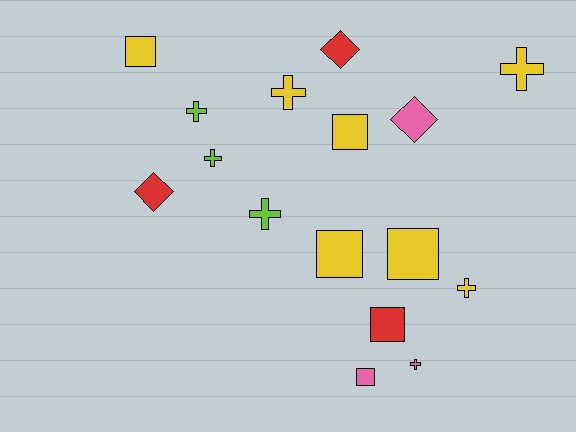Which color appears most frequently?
Yellow, with 7 objects.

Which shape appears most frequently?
Cross, with 7 objects.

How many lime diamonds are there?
There are no lime diamonds.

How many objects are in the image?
There are 16 objects.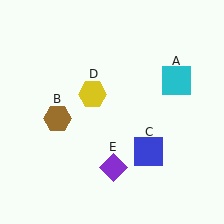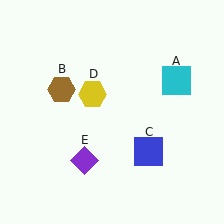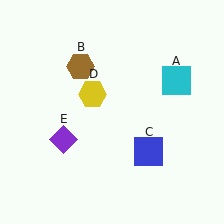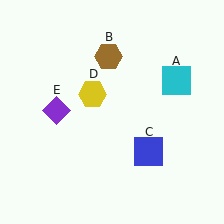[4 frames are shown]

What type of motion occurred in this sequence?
The brown hexagon (object B), purple diamond (object E) rotated clockwise around the center of the scene.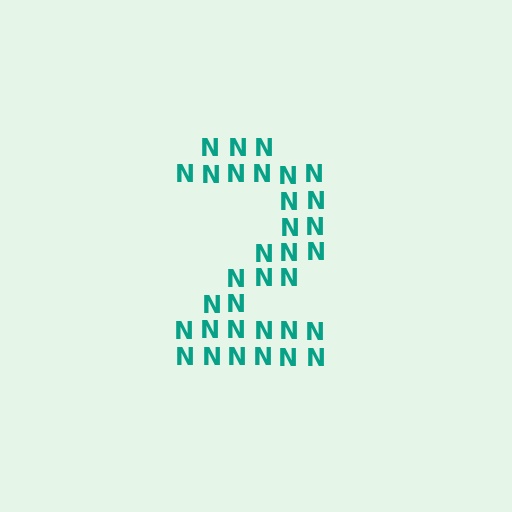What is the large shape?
The large shape is the digit 2.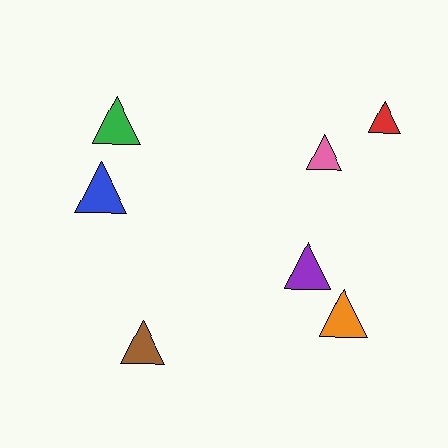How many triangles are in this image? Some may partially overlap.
There are 7 triangles.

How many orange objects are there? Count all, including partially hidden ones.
There is 1 orange object.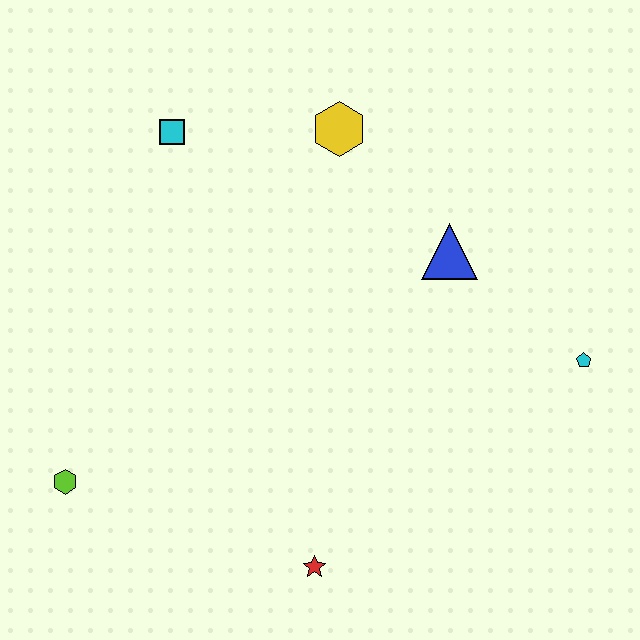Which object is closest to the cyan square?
The yellow hexagon is closest to the cyan square.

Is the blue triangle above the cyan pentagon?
Yes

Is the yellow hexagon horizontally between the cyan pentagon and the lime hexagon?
Yes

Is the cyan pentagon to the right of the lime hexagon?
Yes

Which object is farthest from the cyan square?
The cyan pentagon is farthest from the cyan square.